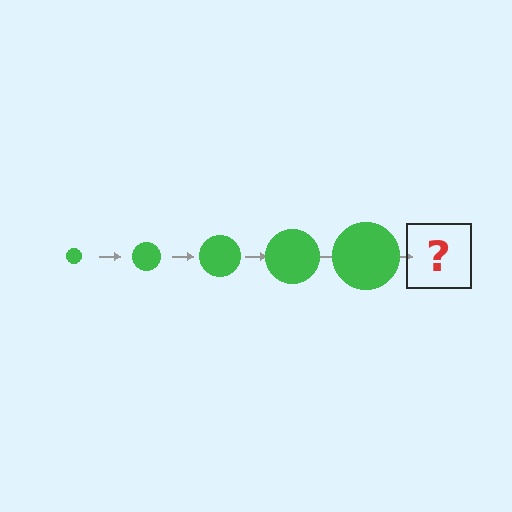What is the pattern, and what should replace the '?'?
The pattern is that the circle gets progressively larger each step. The '?' should be a green circle, larger than the previous one.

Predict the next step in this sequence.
The next step is a green circle, larger than the previous one.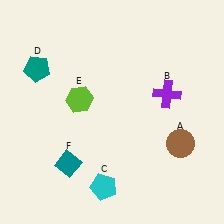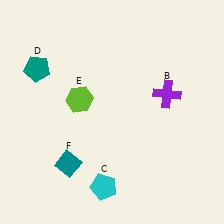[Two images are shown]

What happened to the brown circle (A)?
The brown circle (A) was removed in Image 2. It was in the bottom-right area of Image 1.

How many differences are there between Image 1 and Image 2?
There is 1 difference between the two images.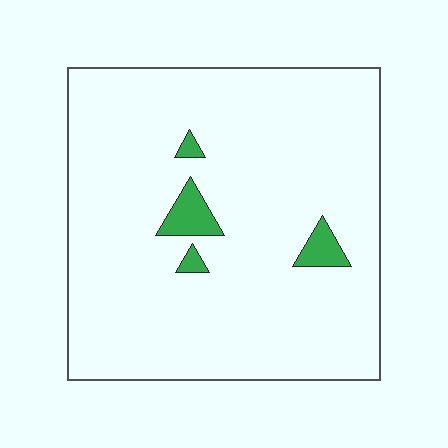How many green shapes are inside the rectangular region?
4.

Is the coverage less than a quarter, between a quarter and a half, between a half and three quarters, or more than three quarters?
Less than a quarter.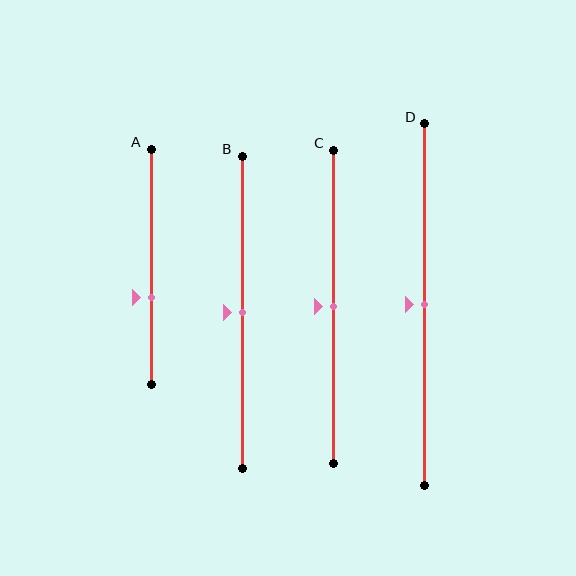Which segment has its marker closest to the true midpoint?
Segment B has its marker closest to the true midpoint.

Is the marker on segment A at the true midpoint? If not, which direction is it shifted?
No, the marker on segment A is shifted downward by about 13% of the segment length.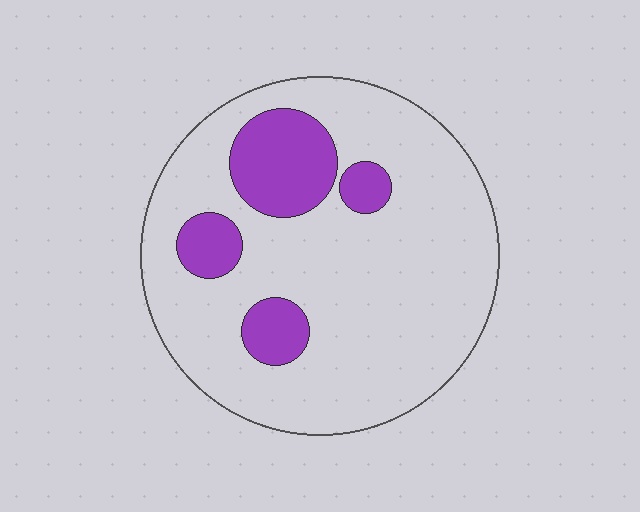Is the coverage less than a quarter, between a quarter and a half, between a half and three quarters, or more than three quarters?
Less than a quarter.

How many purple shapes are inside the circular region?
4.